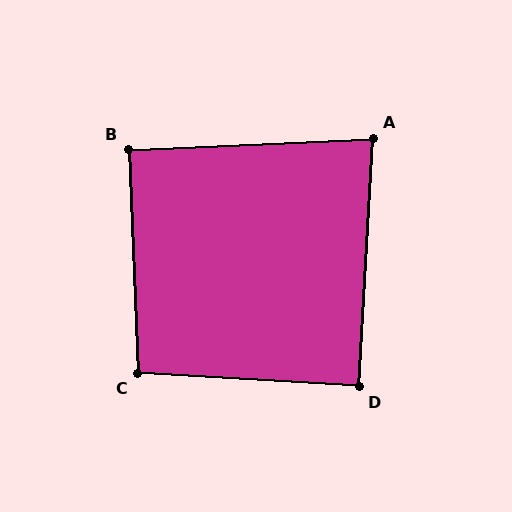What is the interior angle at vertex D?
Approximately 90 degrees (approximately right).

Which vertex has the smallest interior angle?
A, at approximately 84 degrees.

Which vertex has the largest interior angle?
C, at approximately 96 degrees.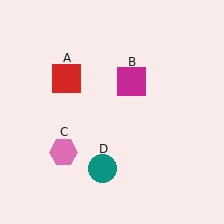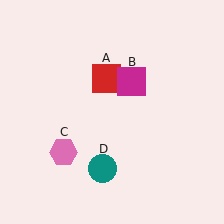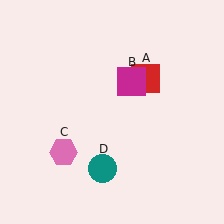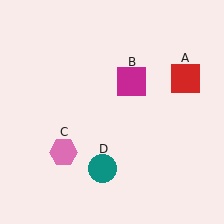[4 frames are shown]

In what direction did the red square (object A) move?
The red square (object A) moved right.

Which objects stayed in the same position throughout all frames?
Magenta square (object B) and pink hexagon (object C) and teal circle (object D) remained stationary.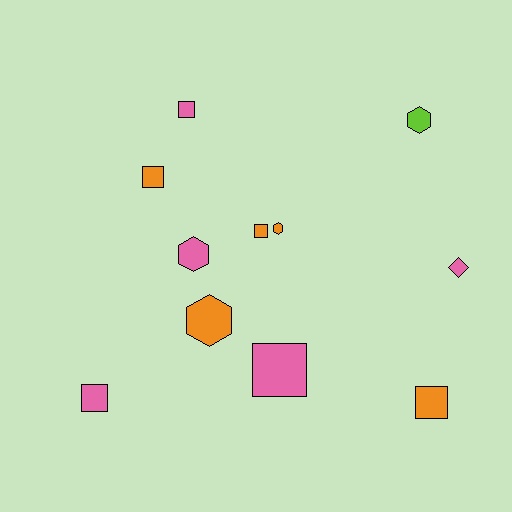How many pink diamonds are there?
There is 1 pink diamond.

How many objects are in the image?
There are 11 objects.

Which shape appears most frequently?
Square, with 6 objects.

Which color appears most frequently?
Orange, with 5 objects.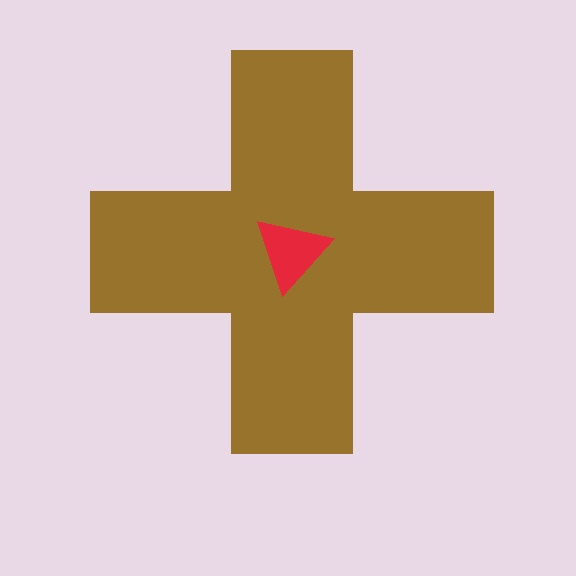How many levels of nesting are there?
2.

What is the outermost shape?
The brown cross.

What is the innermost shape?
The red triangle.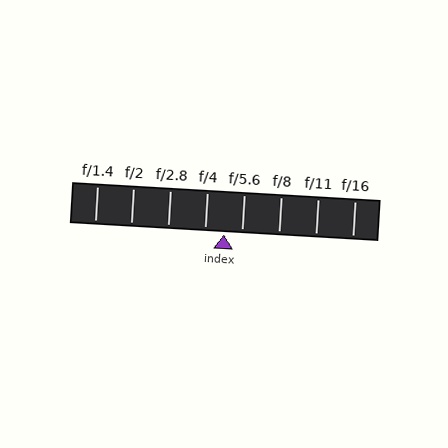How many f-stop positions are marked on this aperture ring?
There are 8 f-stop positions marked.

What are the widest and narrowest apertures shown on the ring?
The widest aperture shown is f/1.4 and the narrowest is f/16.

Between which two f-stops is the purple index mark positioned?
The index mark is between f/4 and f/5.6.